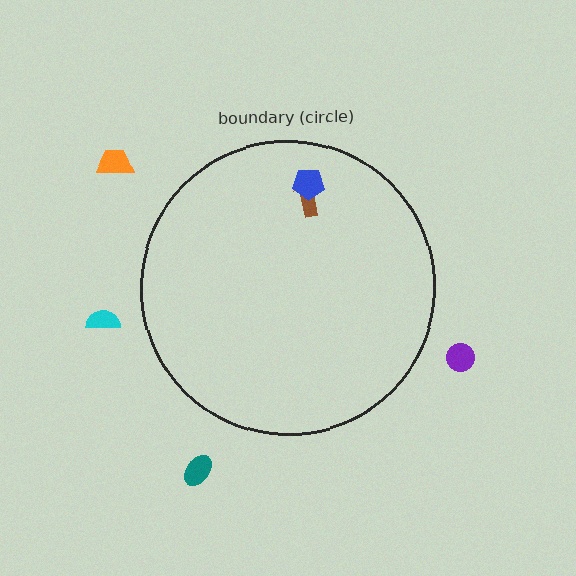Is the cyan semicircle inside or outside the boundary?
Outside.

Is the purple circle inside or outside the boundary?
Outside.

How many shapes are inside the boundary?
2 inside, 4 outside.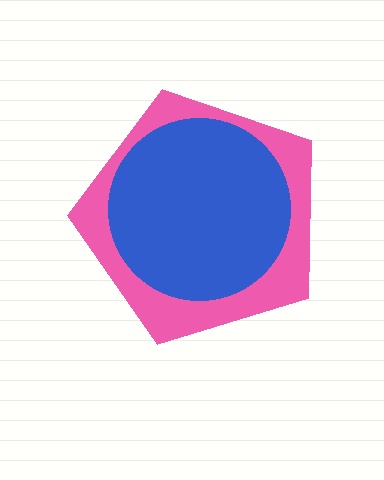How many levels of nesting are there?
2.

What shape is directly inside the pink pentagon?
The blue circle.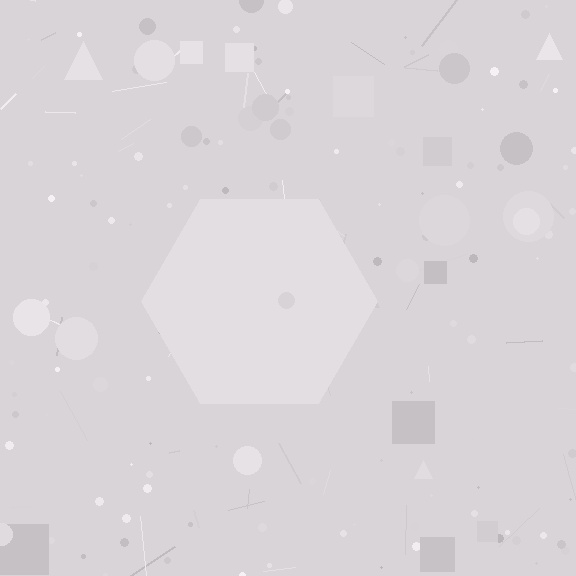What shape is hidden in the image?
A hexagon is hidden in the image.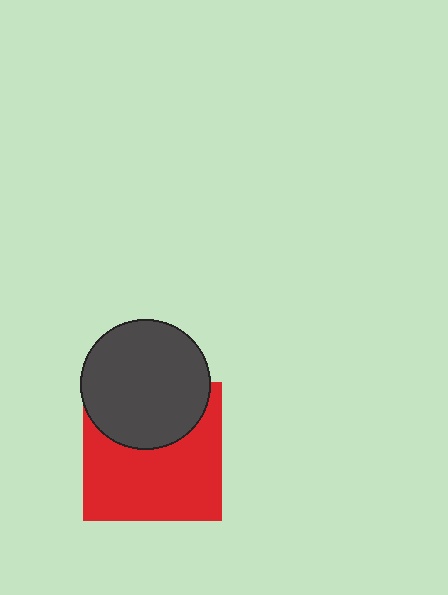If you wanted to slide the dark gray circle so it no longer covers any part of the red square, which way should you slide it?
Slide it up — that is the most direct way to separate the two shapes.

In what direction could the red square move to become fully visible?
The red square could move down. That would shift it out from behind the dark gray circle entirely.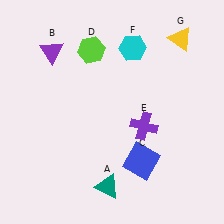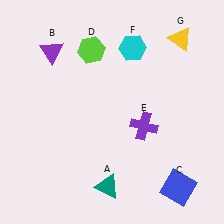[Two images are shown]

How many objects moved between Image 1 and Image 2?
1 object moved between the two images.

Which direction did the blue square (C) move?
The blue square (C) moved right.